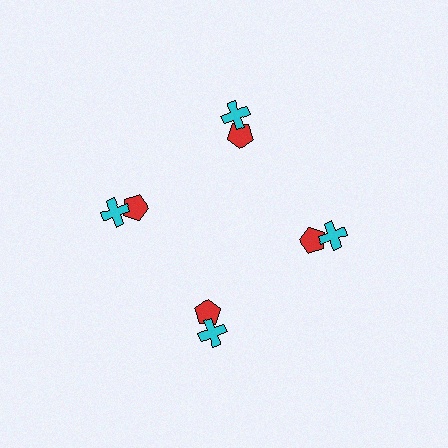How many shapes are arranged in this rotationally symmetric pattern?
There are 8 shapes, arranged in 4 groups of 2.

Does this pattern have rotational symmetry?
Yes, this pattern has 4-fold rotational symmetry. It looks the same after rotating 90 degrees around the center.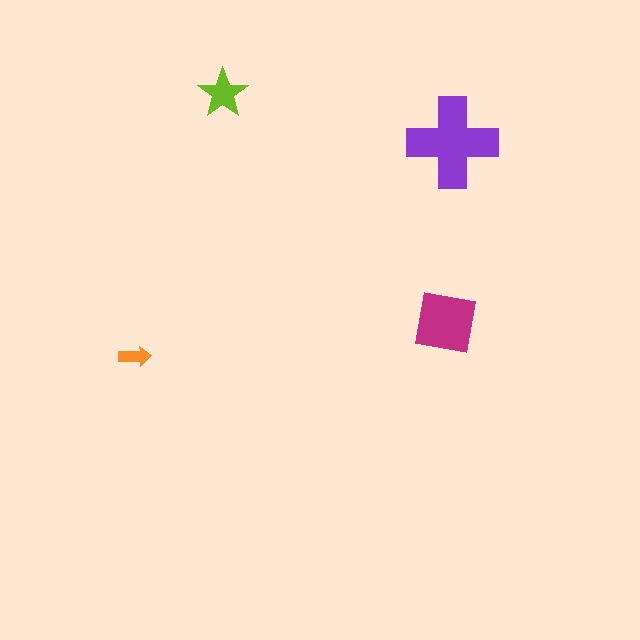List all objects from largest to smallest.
The purple cross, the magenta square, the lime star, the orange arrow.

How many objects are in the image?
There are 4 objects in the image.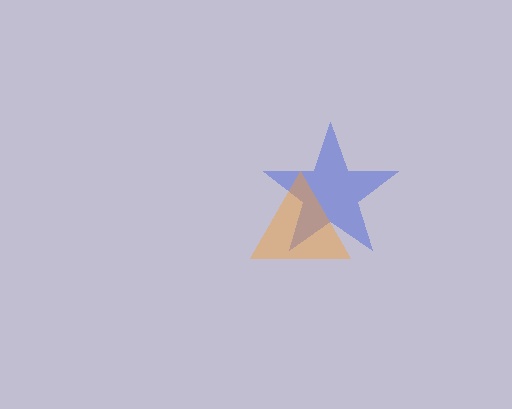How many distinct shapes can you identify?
There are 2 distinct shapes: a blue star, an orange triangle.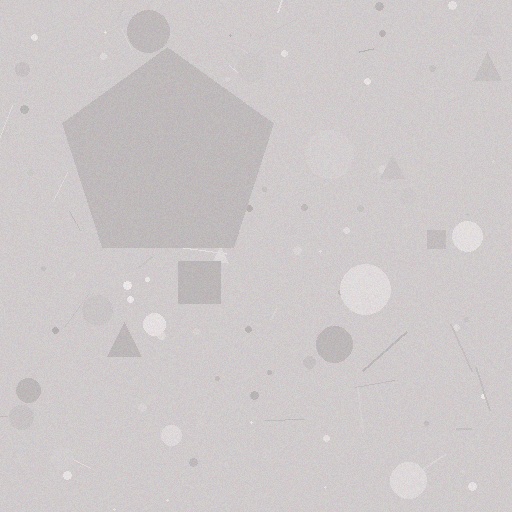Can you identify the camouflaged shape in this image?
The camouflaged shape is a pentagon.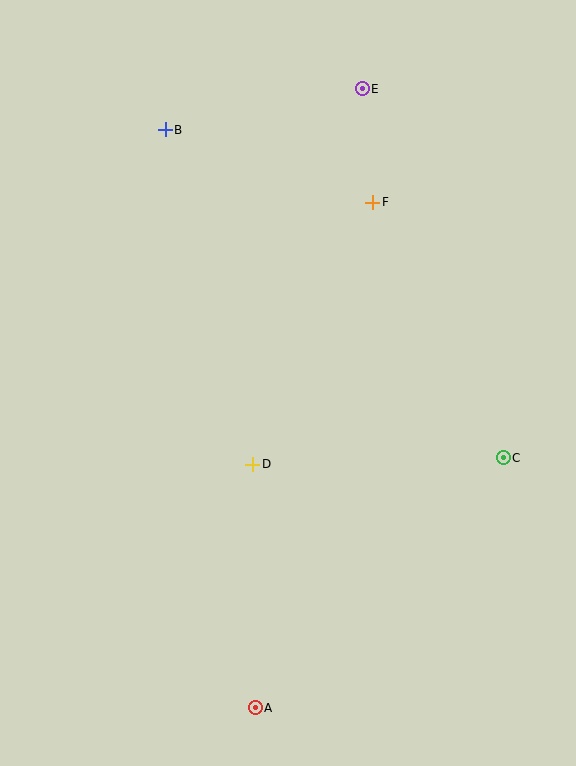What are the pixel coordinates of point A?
Point A is at (255, 708).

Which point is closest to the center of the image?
Point D at (253, 464) is closest to the center.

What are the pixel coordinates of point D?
Point D is at (253, 464).